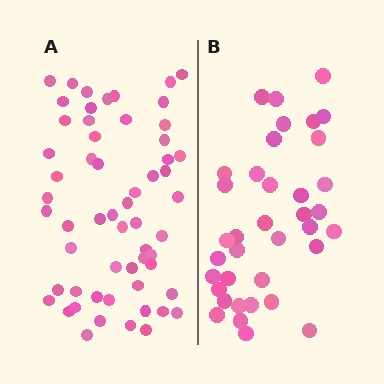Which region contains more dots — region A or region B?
Region A (the left region) has more dots.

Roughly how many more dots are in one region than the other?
Region A has approximately 20 more dots than region B.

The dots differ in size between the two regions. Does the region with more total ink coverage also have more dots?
No. Region B has more total ink coverage because its dots are larger, but region A actually contains more individual dots. Total area can be misleading — the number of items is what matters here.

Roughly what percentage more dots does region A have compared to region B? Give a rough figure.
About 55% more.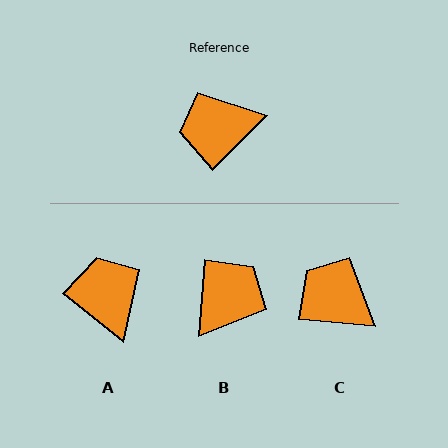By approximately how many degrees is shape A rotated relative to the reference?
Approximately 84 degrees clockwise.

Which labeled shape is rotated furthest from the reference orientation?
B, about 139 degrees away.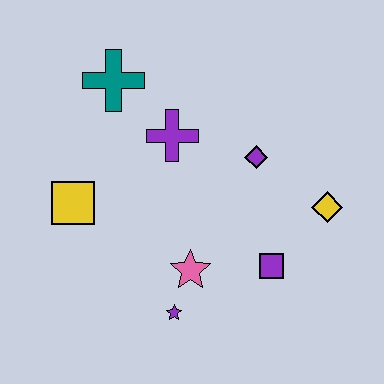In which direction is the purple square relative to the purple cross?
The purple square is below the purple cross.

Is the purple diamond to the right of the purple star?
Yes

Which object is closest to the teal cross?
The purple cross is closest to the teal cross.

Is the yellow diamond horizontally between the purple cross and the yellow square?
No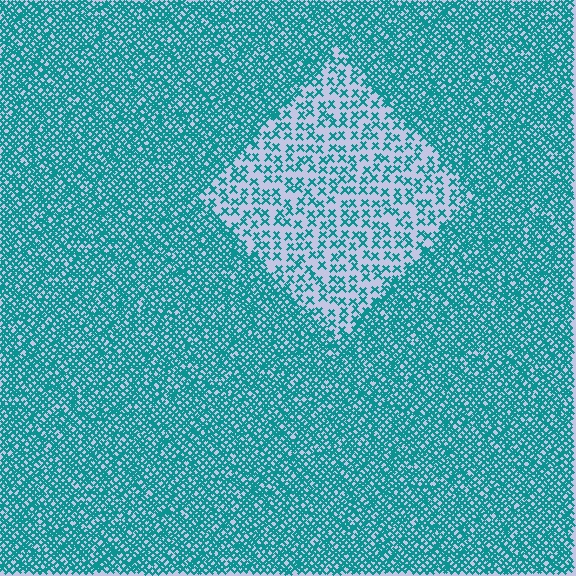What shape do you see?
I see a diamond.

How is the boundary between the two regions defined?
The boundary is defined by a change in element density (approximately 2.7x ratio). All elements are the same color, size, and shape.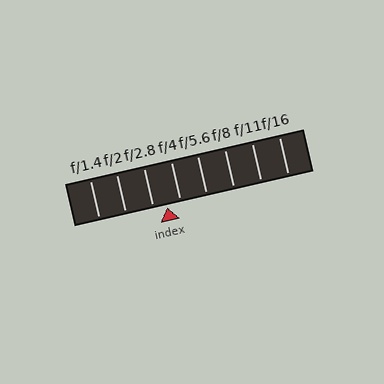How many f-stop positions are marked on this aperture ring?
There are 8 f-stop positions marked.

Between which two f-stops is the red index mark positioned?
The index mark is between f/2.8 and f/4.